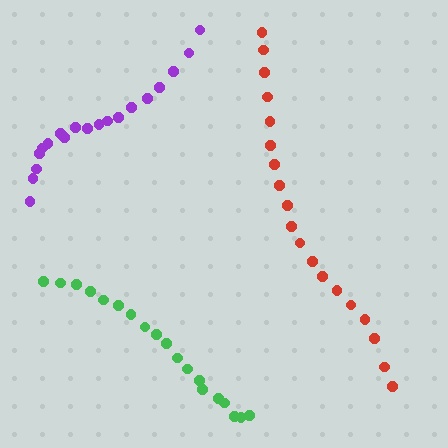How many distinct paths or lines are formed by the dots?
There are 3 distinct paths.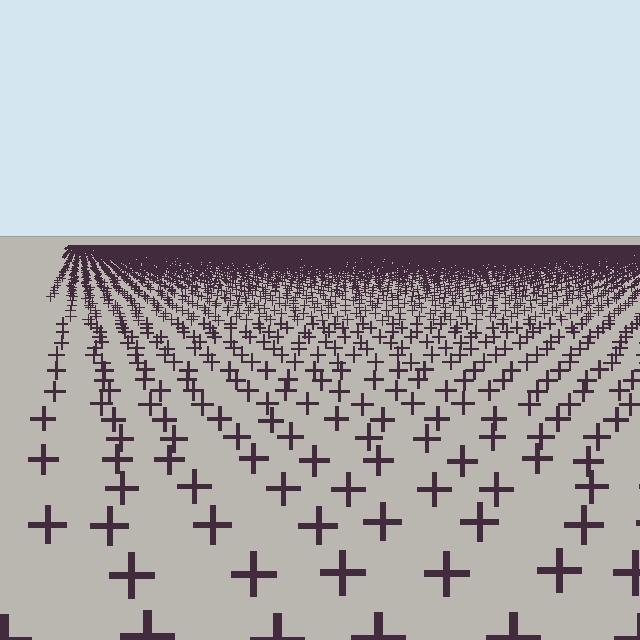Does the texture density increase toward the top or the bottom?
Density increases toward the top.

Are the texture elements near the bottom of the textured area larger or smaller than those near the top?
Larger. Near the bottom, elements are closer to the viewer and appear at a bigger on-screen size.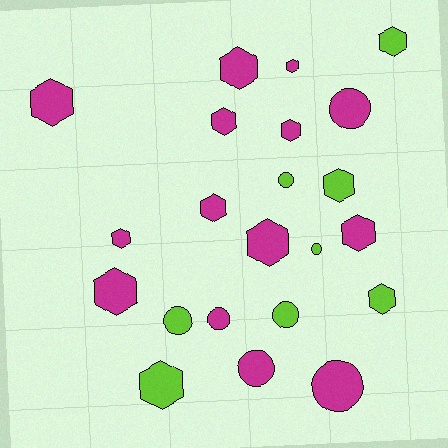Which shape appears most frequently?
Hexagon, with 14 objects.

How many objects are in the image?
There are 22 objects.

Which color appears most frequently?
Magenta, with 14 objects.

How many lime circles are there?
There are 4 lime circles.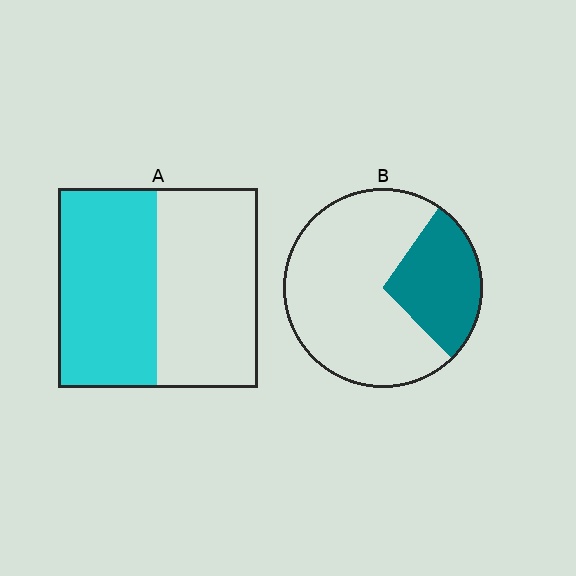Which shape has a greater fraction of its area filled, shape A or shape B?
Shape A.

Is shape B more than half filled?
No.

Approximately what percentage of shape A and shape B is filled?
A is approximately 50% and B is approximately 30%.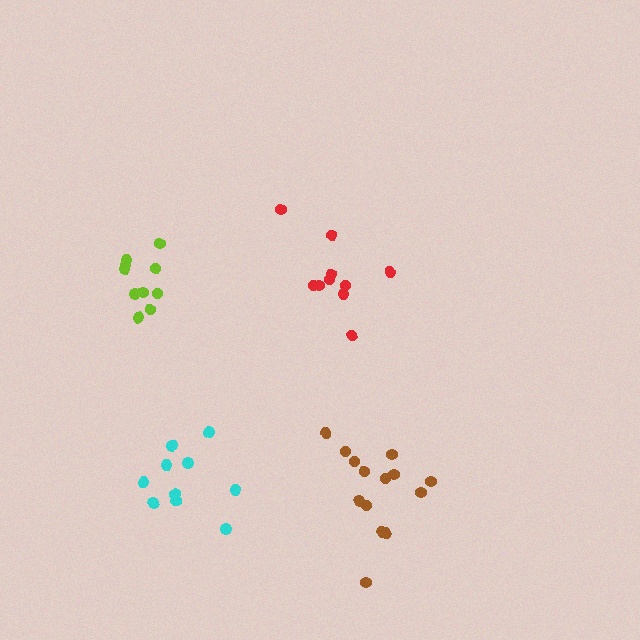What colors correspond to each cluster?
The clusters are colored: lime, red, brown, cyan.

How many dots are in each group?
Group 1: 10 dots, Group 2: 10 dots, Group 3: 14 dots, Group 4: 10 dots (44 total).